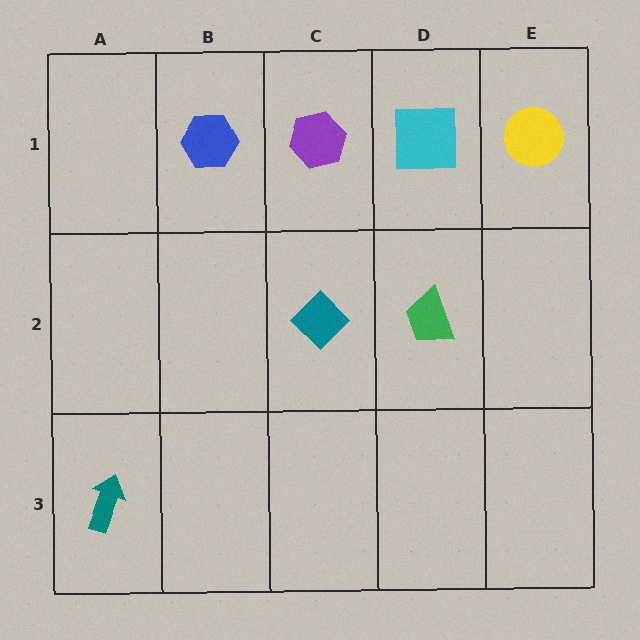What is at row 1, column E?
A yellow circle.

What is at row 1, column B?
A blue hexagon.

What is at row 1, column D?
A cyan square.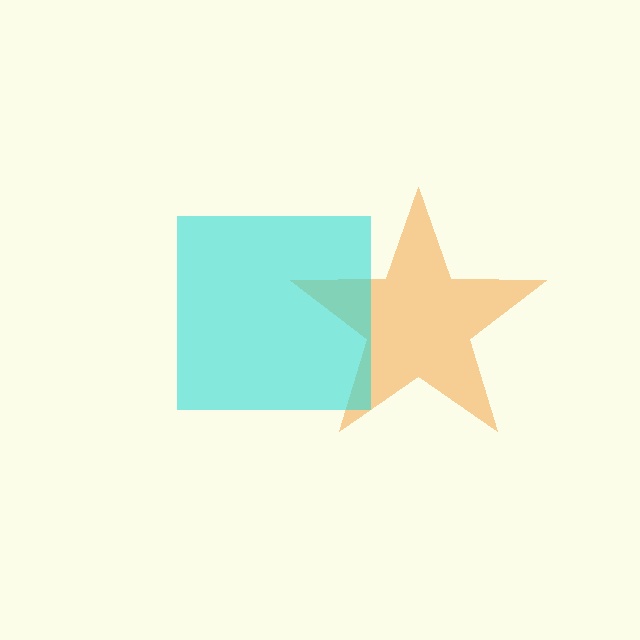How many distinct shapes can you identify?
There are 2 distinct shapes: an orange star, a cyan square.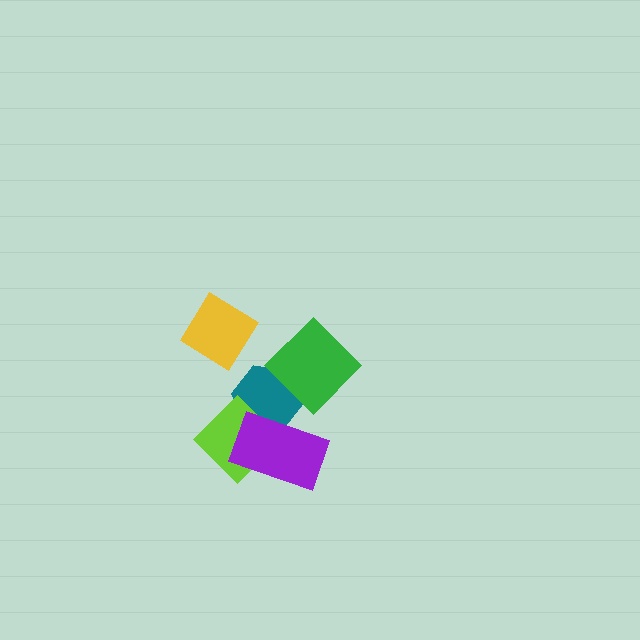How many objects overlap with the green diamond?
1 object overlaps with the green diamond.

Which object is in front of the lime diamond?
The purple rectangle is in front of the lime diamond.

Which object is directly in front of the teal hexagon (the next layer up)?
The lime diamond is directly in front of the teal hexagon.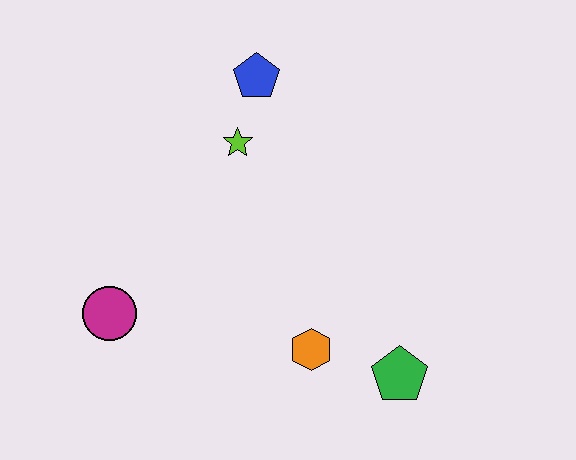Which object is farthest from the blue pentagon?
The green pentagon is farthest from the blue pentagon.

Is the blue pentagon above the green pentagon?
Yes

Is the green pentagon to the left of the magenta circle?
No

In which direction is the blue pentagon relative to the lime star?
The blue pentagon is above the lime star.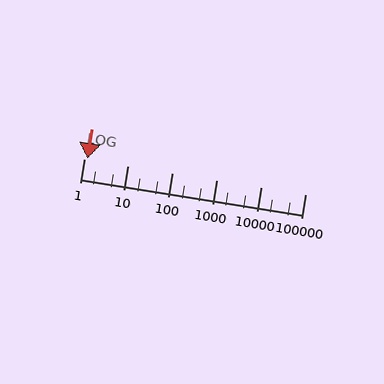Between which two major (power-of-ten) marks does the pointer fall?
The pointer is between 1 and 10.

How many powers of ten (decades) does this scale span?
The scale spans 5 decades, from 1 to 100000.